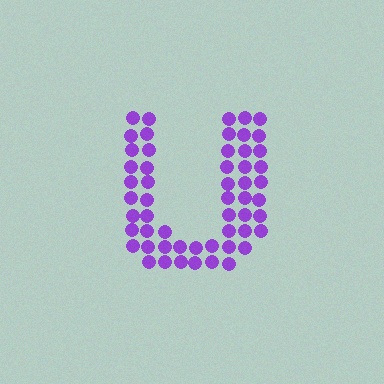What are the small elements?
The small elements are circles.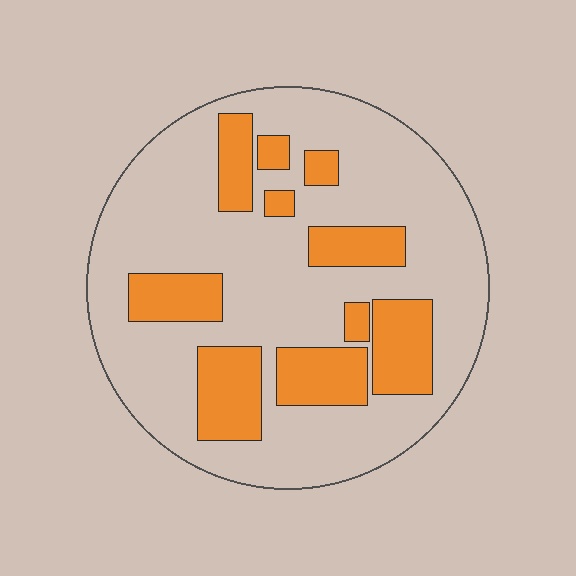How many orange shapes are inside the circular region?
10.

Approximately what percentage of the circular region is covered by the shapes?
Approximately 25%.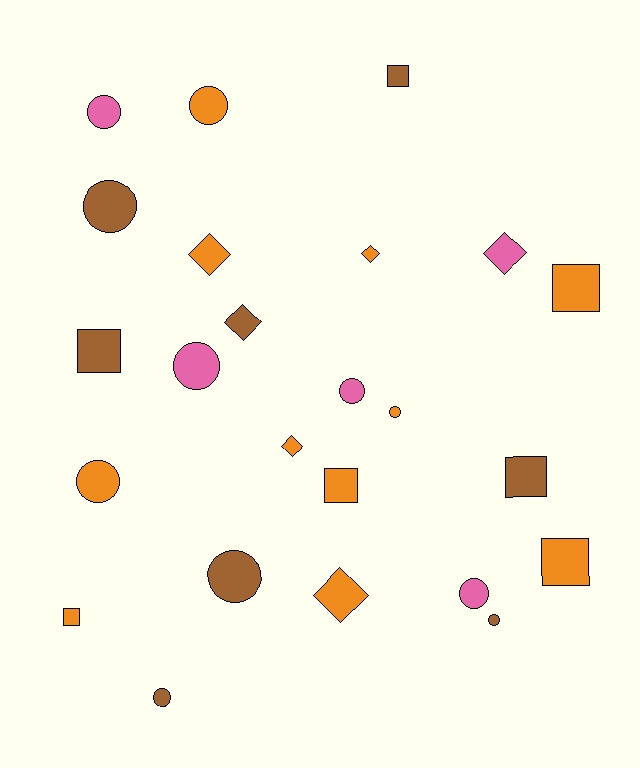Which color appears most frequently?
Orange, with 11 objects.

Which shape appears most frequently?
Circle, with 11 objects.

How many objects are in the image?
There are 24 objects.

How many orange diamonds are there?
There are 4 orange diamonds.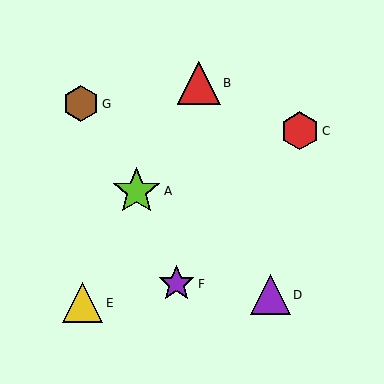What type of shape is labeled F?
Shape F is a purple star.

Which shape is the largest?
The lime star (labeled A) is the largest.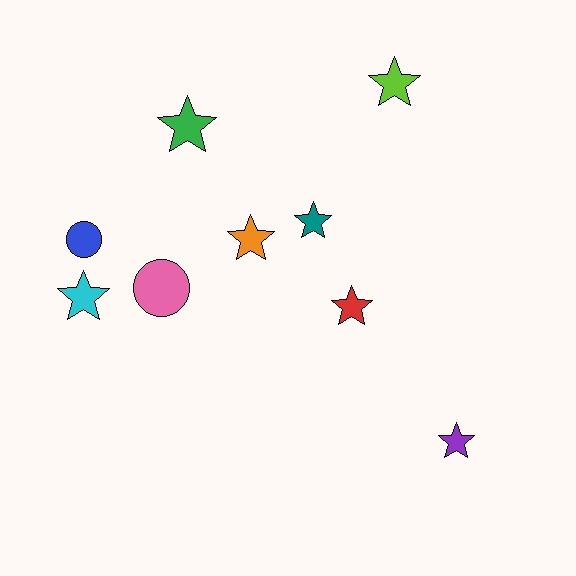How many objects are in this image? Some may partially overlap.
There are 9 objects.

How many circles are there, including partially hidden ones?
There are 2 circles.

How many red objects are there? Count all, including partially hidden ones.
There is 1 red object.